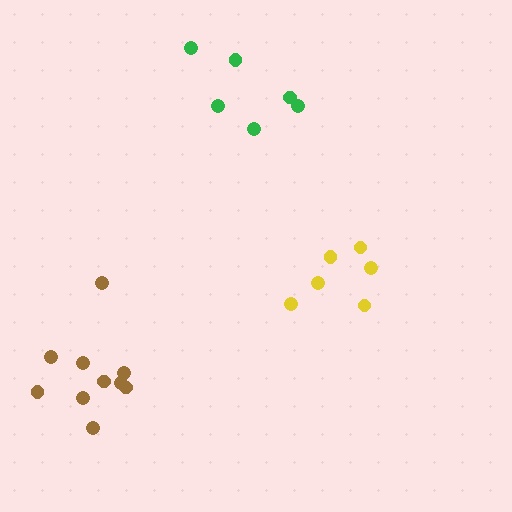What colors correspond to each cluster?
The clusters are colored: yellow, brown, green.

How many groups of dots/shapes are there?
There are 3 groups.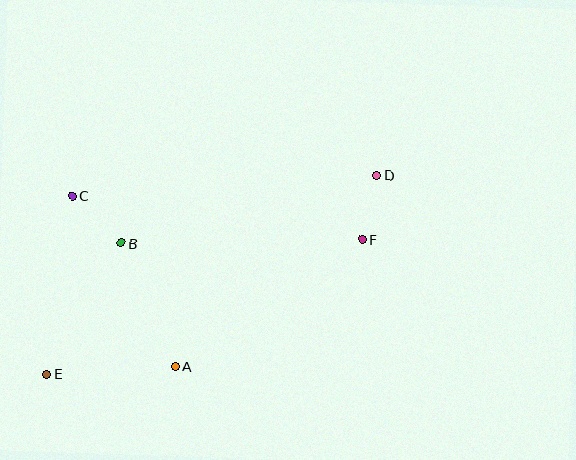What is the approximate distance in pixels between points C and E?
The distance between C and E is approximately 180 pixels.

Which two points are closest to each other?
Points D and F are closest to each other.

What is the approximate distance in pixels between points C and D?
The distance between C and D is approximately 305 pixels.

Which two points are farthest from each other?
Points D and E are farthest from each other.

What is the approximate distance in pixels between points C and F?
The distance between C and F is approximately 293 pixels.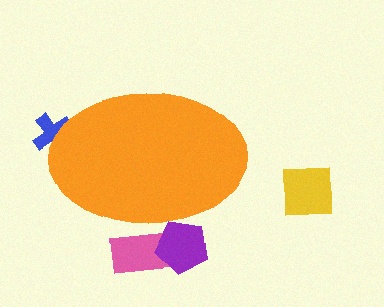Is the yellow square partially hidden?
No, the yellow square is fully visible.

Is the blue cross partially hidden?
Yes, the blue cross is partially hidden behind the orange ellipse.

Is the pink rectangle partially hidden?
Yes, the pink rectangle is partially hidden behind the orange ellipse.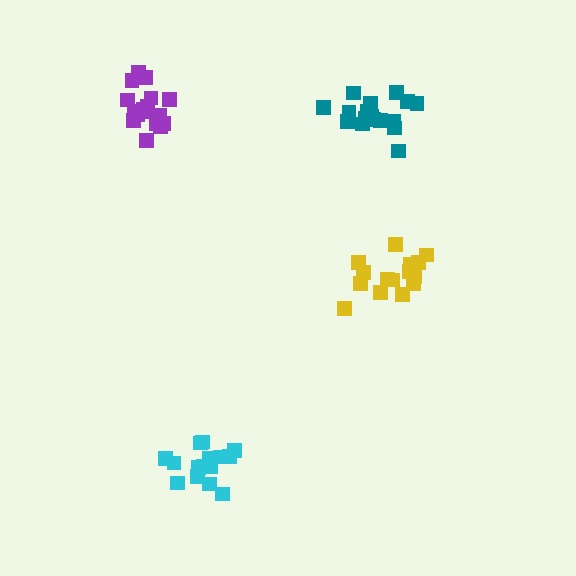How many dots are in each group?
Group 1: 15 dots, Group 2: 18 dots, Group 3: 15 dots, Group 4: 17 dots (65 total).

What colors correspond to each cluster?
The clusters are colored: cyan, purple, yellow, teal.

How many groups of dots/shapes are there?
There are 4 groups.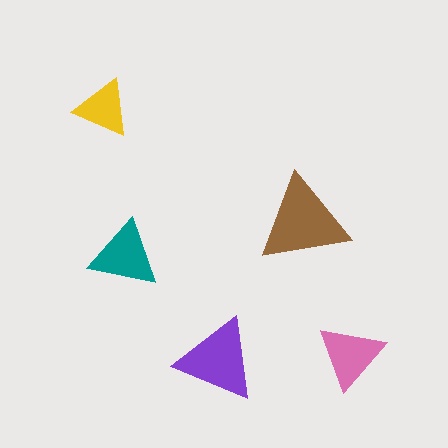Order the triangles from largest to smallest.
the brown one, the purple one, the teal one, the pink one, the yellow one.